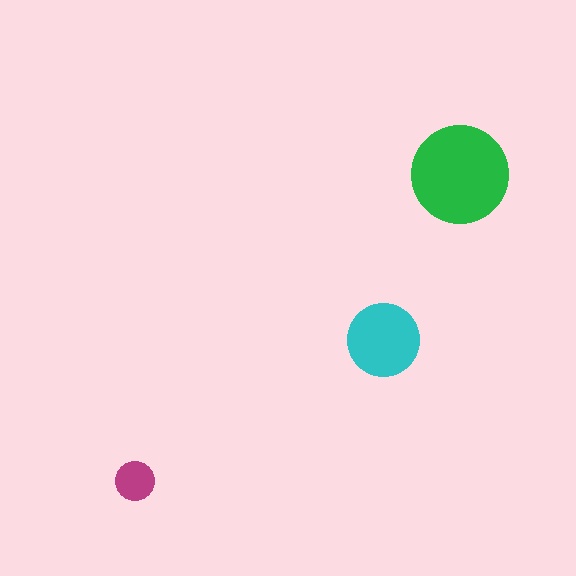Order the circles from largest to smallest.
the green one, the cyan one, the magenta one.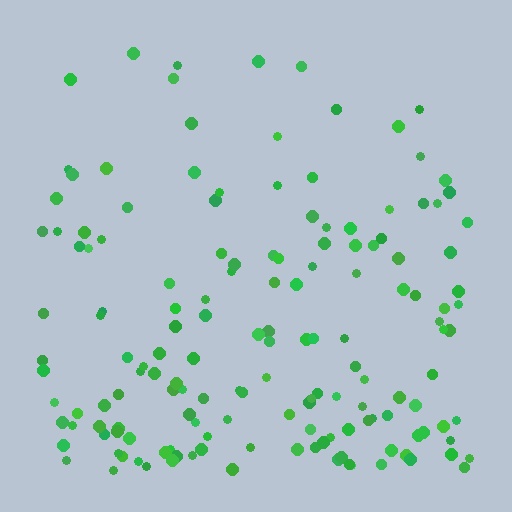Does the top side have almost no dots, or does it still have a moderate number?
Still a moderate number, just noticeably fewer than the bottom.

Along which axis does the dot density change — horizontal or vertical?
Vertical.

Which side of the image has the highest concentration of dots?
The bottom.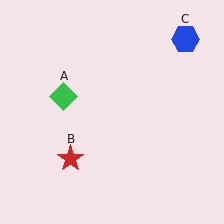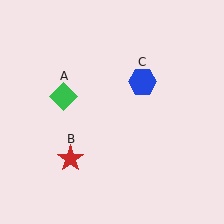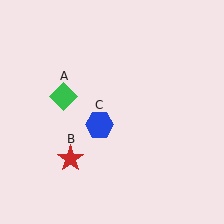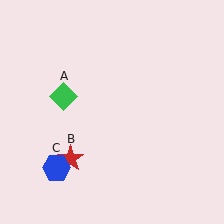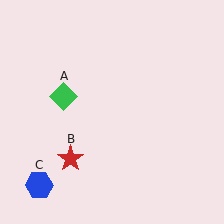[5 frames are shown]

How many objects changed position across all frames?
1 object changed position: blue hexagon (object C).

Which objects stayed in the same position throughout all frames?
Green diamond (object A) and red star (object B) remained stationary.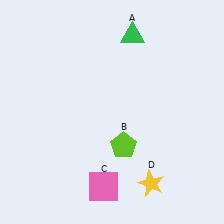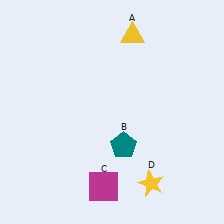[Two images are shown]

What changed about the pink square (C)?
In Image 1, C is pink. In Image 2, it changed to magenta.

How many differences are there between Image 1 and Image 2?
There are 3 differences between the two images.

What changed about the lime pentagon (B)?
In Image 1, B is lime. In Image 2, it changed to teal.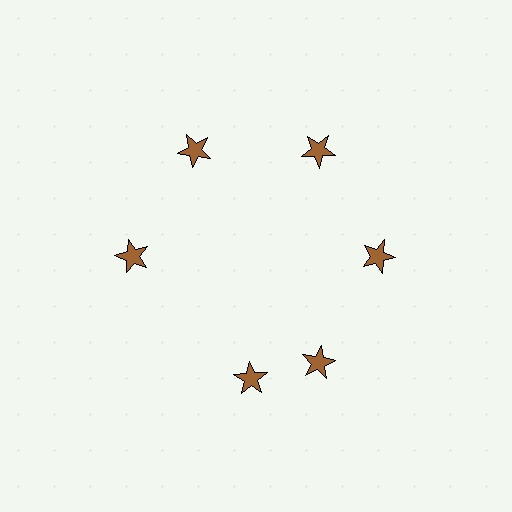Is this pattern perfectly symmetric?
No. The 6 brown stars are arranged in a ring, but one element near the 7 o'clock position is rotated out of alignment along the ring, breaking the 6-fold rotational symmetry.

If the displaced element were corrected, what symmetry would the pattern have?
It would have 6-fold rotational symmetry — the pattern would map onto itself every 60 degrees.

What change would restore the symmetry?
The symmetry would be restored by rotating it back into even spacing with its neighbors so that all 6 stars sit at equal angles and equal distance from the center.